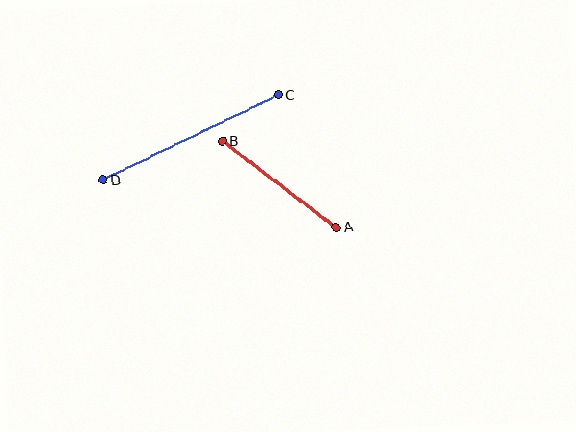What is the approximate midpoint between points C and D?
The midpoint is at approximately (191, 137) pixels.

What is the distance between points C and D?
The distance is approximately 195 pixels.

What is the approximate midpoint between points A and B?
The midpoint is at approximately (279, 184) pixels.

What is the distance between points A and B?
The distance is approximately 142 pixels.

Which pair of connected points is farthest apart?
Points C and D are farthest apart.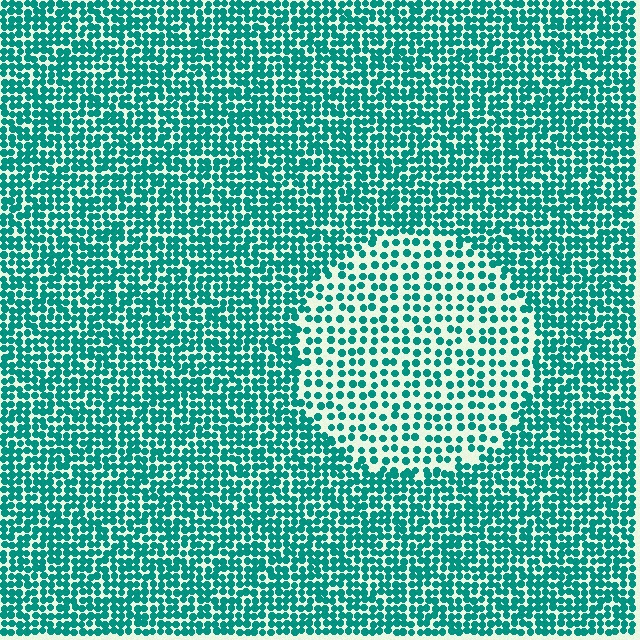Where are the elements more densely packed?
The elements are more densely packed outside the circle boundary.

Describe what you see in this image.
The image contains small teal elements arranged at two different densities. A circle-shaped region is visible where the elements are less densely packed than the surrounding area.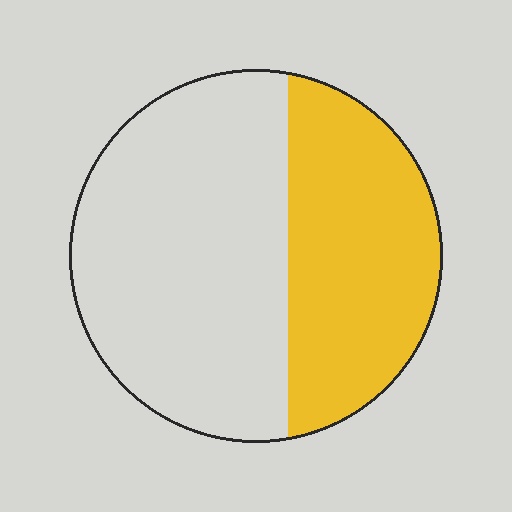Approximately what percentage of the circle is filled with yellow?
Approximately 40%.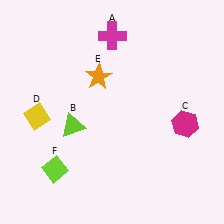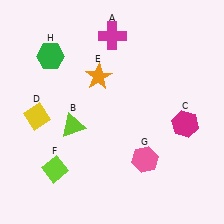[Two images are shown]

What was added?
A pink hexagon (G), a green hexagon (H) were added in Image 2.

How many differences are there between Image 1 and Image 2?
There are 2 differences between the two images.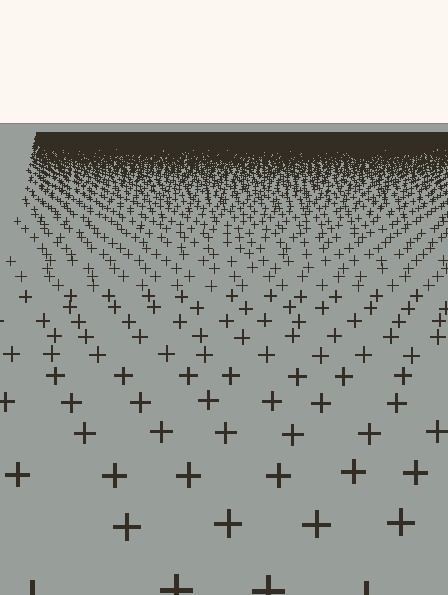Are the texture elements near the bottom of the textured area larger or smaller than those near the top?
Larger. Near the bottom, elements are closer to the viewer and appear at a bigger on-screen size.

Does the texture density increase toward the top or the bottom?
Density increases toward the top.